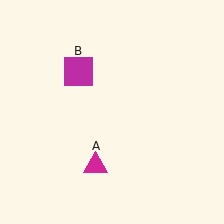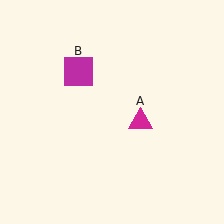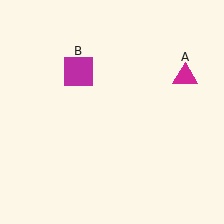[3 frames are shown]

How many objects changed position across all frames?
1 object changed position: magenta triangle (object A).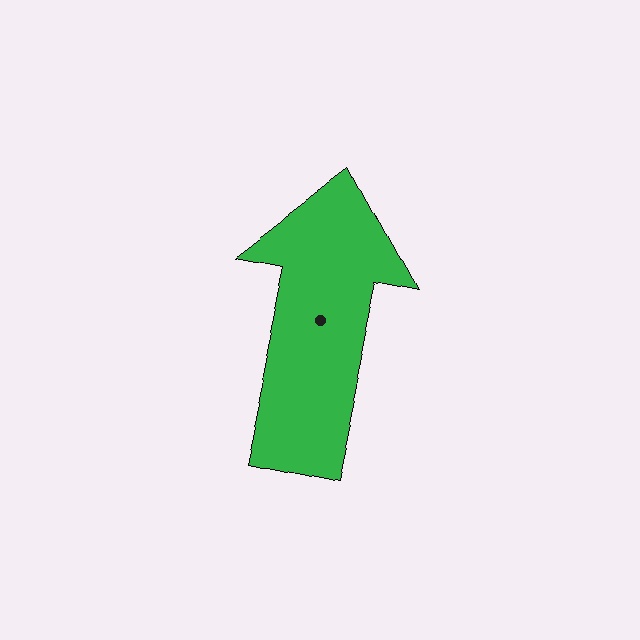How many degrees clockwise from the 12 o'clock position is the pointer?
Approximately 12 degrees.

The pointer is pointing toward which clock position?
Roughly 12 o'clock.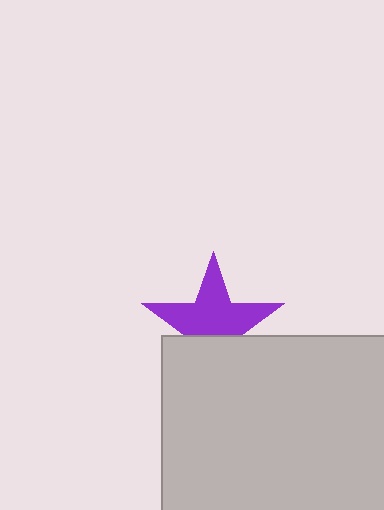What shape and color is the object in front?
The object in front is a light gray rectangle.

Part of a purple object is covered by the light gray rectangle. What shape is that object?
It is a star.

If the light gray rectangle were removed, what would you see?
You would see the complete purple star.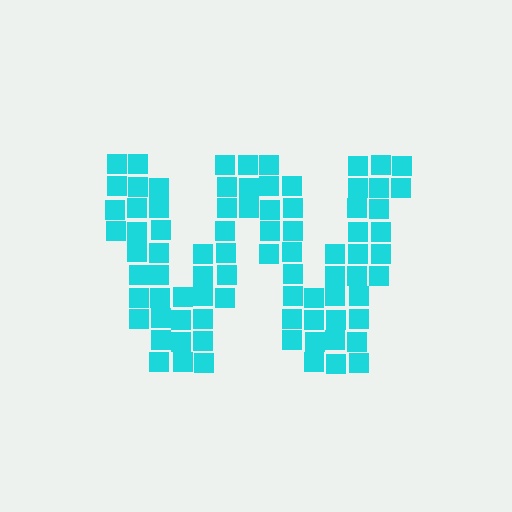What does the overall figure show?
The overall figure shows the letter W.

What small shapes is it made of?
It is made of small squares.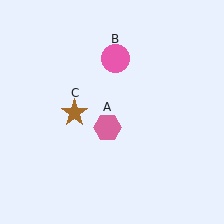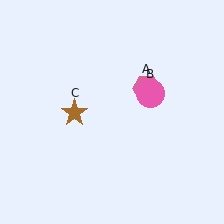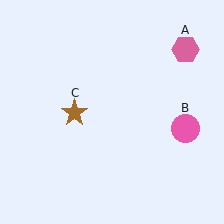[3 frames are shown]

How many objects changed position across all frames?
2 objects changed position: pink hexagon (object A), pink circle (object B).